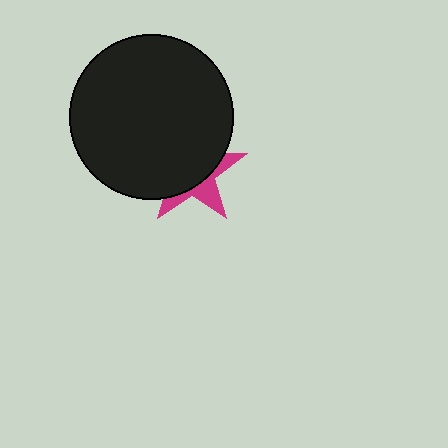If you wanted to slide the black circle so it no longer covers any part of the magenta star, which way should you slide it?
Slide it toward the upper-left — that is the most direct way to separate the two shapes.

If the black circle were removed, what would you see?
You would see the complete magenta star.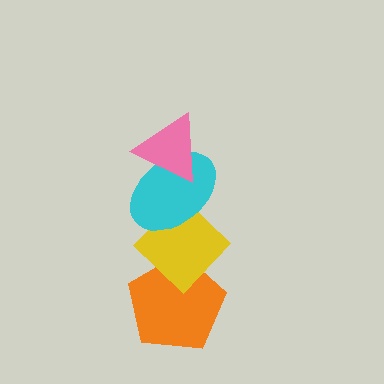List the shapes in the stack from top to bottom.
From top to bottom: the pink triangle, the cyan ellipse, the yellow diamond, the orange pentagon.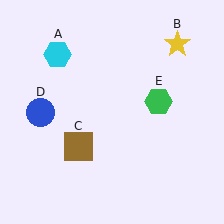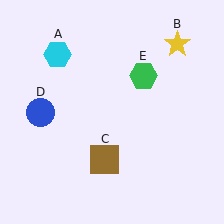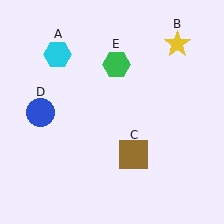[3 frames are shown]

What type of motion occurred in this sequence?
The brown square (object C), green hexagon (object E) rotated counterclockwise around the center of the scene.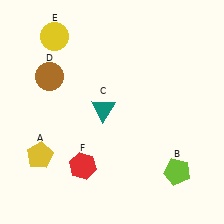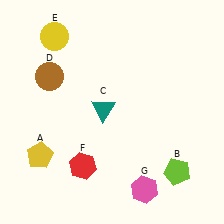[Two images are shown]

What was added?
A pink hexagon (G) was added in Image 2.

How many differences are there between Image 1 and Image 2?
There is 1 difference between the two images.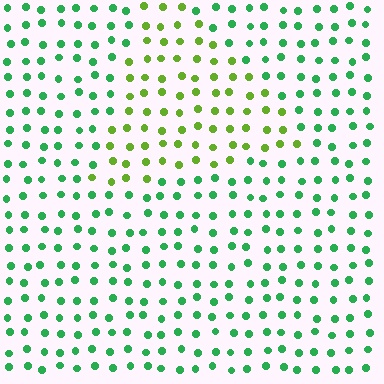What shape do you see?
I see a triangle.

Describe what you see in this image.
The image is filled with small green elements in a uniform arrangement. A triangle-shaped region is visible where the elements are tinted to a slightly different hue, forming a subtle color boundary.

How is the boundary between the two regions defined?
The boundary is defined purely by a slight shift in hue (about 45 degrees). Spacing, size, and orientation are identical on both sides.